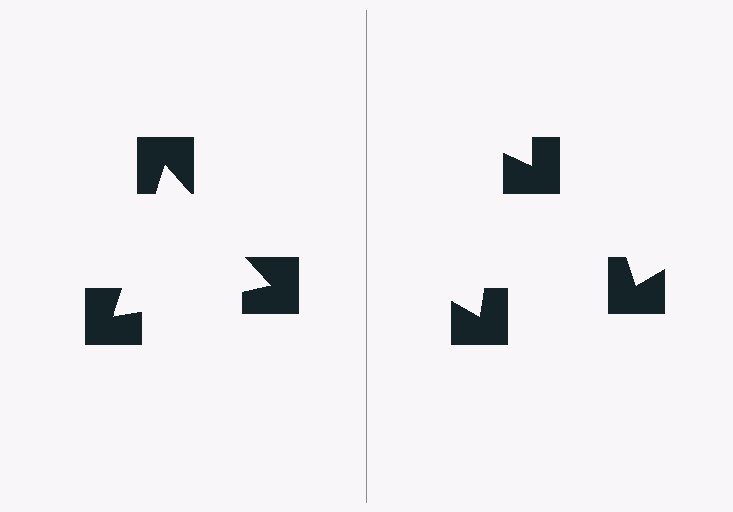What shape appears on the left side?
An illusory triangle.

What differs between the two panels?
The notched squares are positioned identically on both sides; only the wedge orientations differ. On the left they align to a triangle; on the right they are misaligned.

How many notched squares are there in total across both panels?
6 — 3 on each side.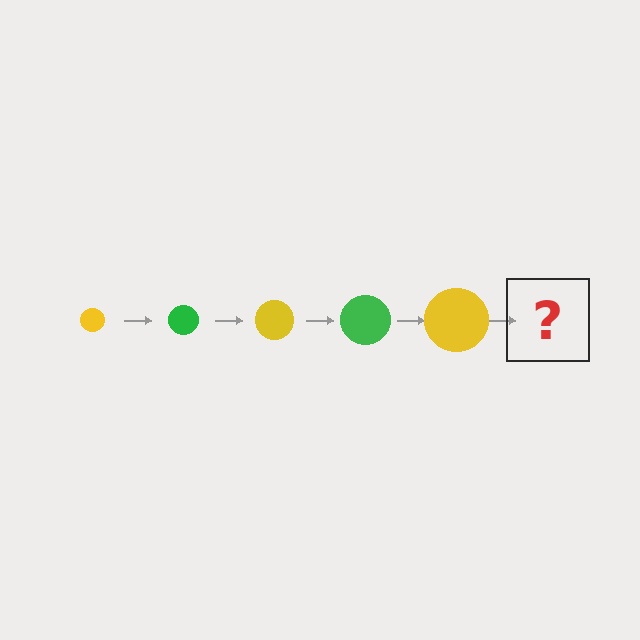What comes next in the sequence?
The next element should be a green circle, larger than the previous one.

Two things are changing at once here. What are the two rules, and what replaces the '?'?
The two rules are that the circle grows larger each step and the color cycles through yellow and green. The '?' should be a green circle, larger than the previous one.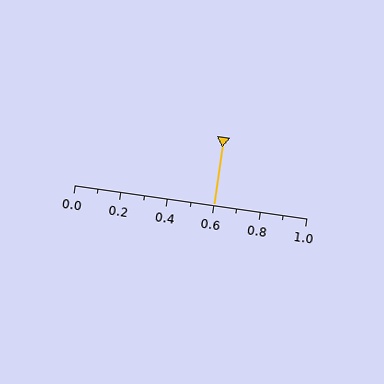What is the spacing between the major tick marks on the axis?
The major ticks are spaced 0.2 apart.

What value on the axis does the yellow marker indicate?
The marker indicates approximately 0.6.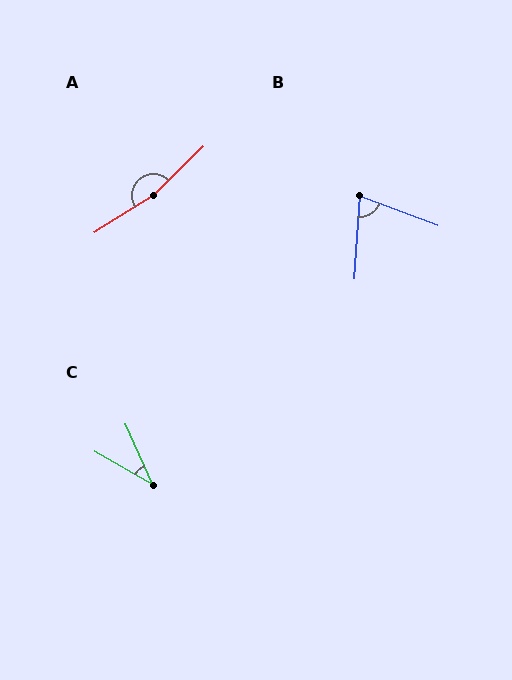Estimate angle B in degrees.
Approximately 74 degrees.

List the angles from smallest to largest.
C (36°), B (74°), A (168°).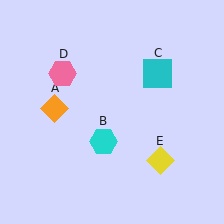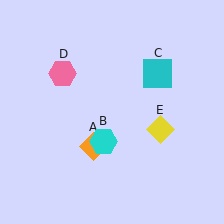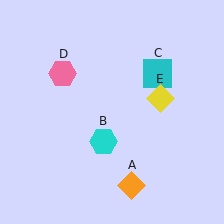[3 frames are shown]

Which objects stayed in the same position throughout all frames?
Cyan hexagon (object B) and cyan square (object C) and pink hexagon (object D) remained stationary.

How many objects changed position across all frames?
2 objects changed position: orange diamond (object A), yellow diamond (object E).